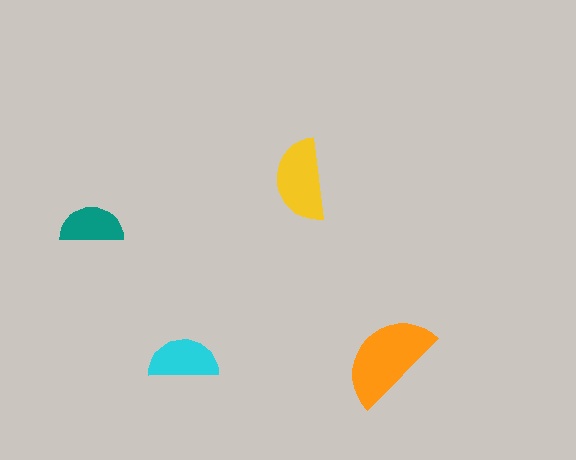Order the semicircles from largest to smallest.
the orange one, the yellow one, the cyan one, the teal one.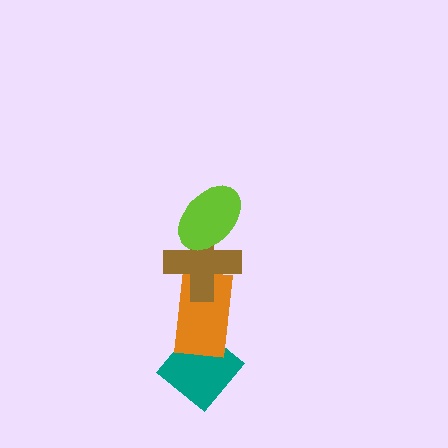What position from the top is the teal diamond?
The teal diamond is 4th from the top.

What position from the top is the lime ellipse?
The lime ellipse is 1st from the top.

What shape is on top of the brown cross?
The lime ellipse is on top of the brown cross.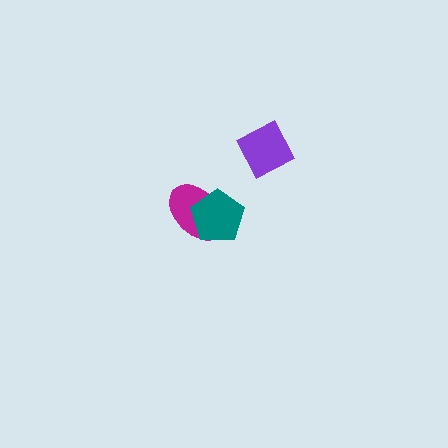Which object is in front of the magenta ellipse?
The teal pentagon is in front of the magenta ellipse.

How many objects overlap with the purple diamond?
0 objects overlap with the purple diamond.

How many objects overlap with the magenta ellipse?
1 object overlaps with the magenta ellipse.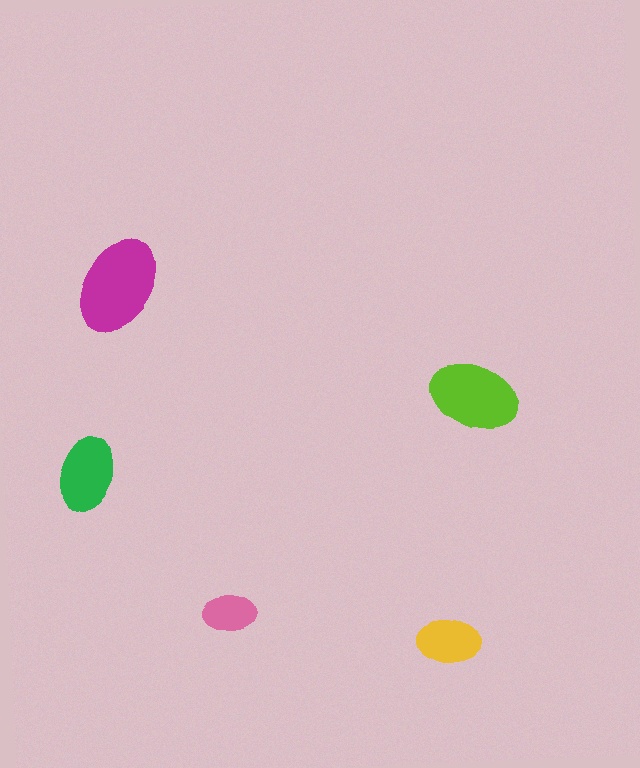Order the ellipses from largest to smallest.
the magenta one, the lime one, the green one, the yellow one, the pink one.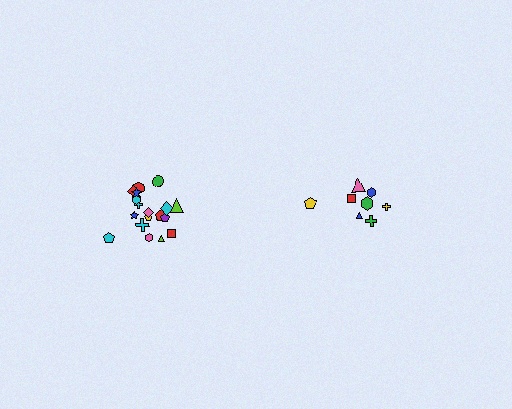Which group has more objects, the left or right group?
The left group.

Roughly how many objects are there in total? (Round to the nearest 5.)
Roughly 25 objects in total.